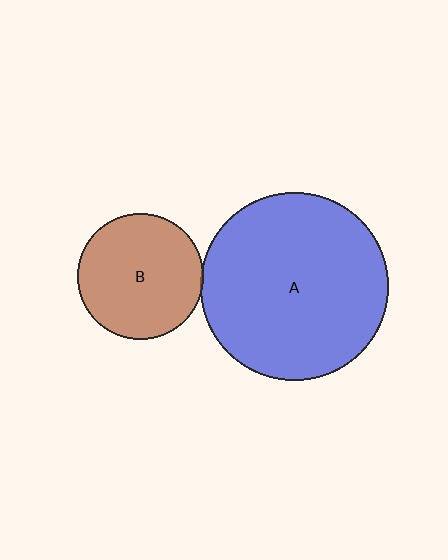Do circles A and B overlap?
Yes.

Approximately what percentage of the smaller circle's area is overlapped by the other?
Approximately 5%.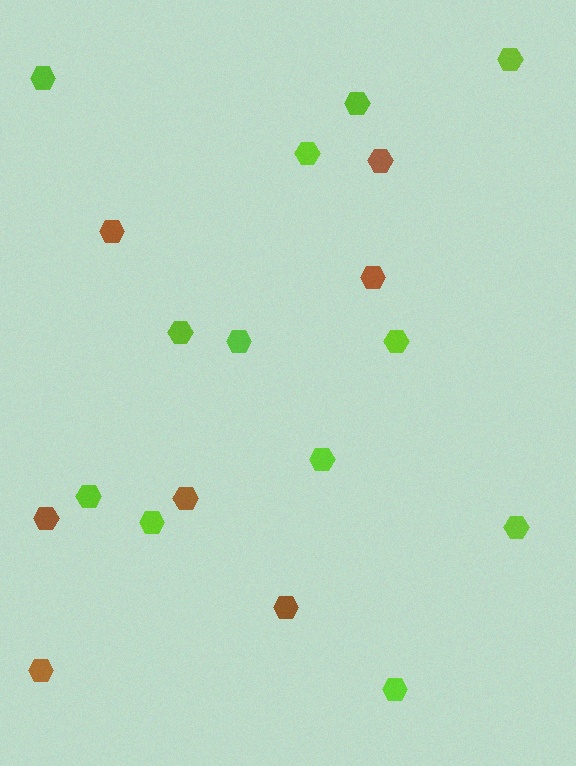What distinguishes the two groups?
There are 2 groups: one group of lime hexagons (12) and one group of brown hexagons (7).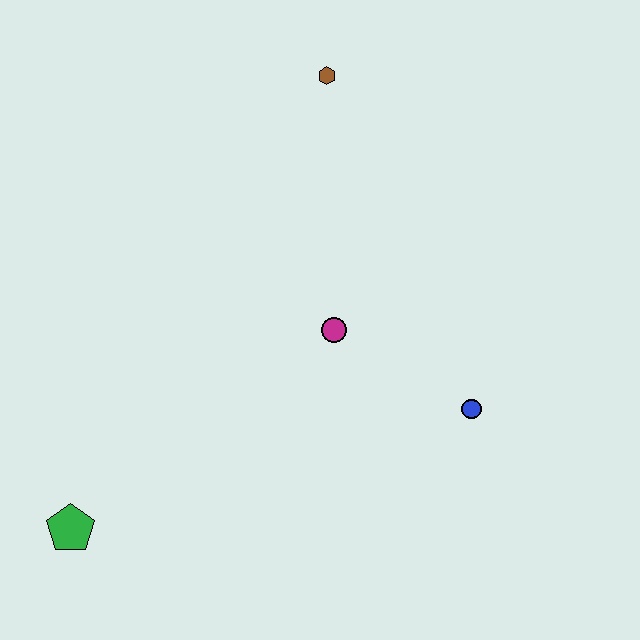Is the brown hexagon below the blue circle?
No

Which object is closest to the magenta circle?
The blue circle is closest to the magenta circle.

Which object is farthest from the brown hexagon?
The green pentagon is farthest from the brown hexagon.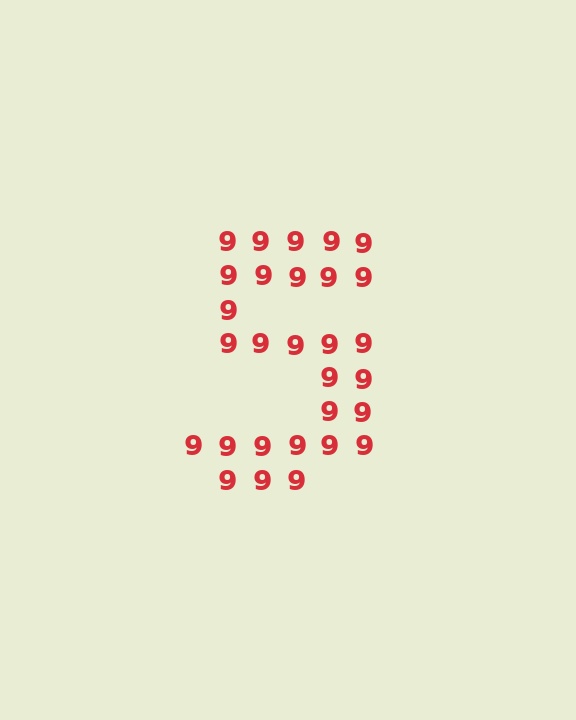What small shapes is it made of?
It is made of small digit 9's.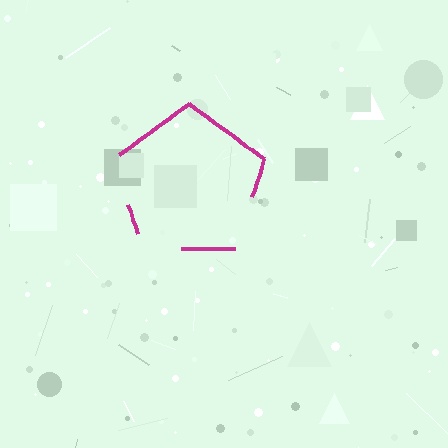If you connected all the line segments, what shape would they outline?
They would outline a pentagon.